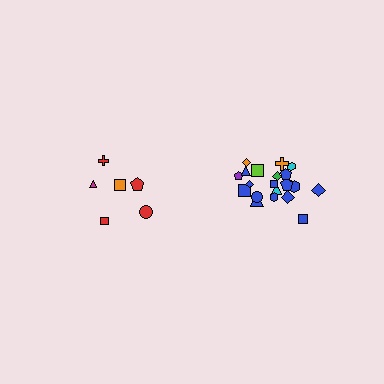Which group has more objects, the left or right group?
The right group.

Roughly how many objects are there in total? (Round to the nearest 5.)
Roughly 30 objects in total.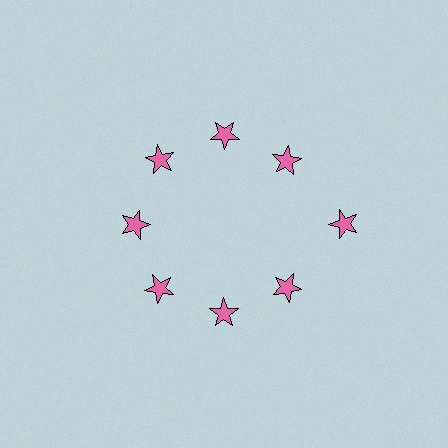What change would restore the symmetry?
The symmetry would be restored by moving it inward, back onto the ring so that all 8 stars sit at equal angles and equal distance from the center.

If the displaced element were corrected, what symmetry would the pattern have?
It would have 8-fold rotational symmetry — the pattern would map onto itself every 45 degrees.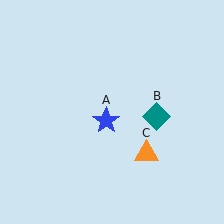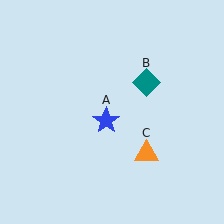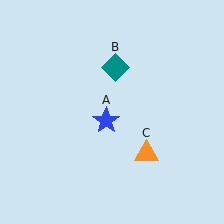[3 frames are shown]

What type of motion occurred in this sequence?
The teal diamond (object B) rotated counterclockwise around the center of the scene.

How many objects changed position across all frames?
1 object changed position: teal diamond (object B).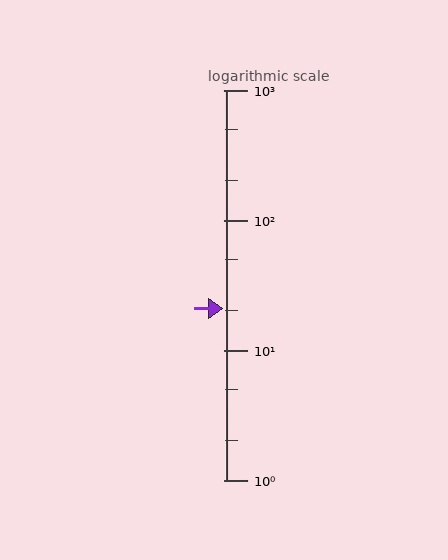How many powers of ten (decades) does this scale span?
The scale spans 3 decades, from 1 to 1000.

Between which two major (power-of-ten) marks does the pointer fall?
The pointer is between 10 and 100.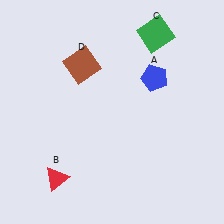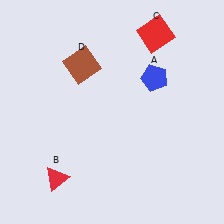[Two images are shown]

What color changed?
The square (C) changed from green in Image 1 to red in Image 2.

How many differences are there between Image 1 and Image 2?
There is 1 difference between the two images.